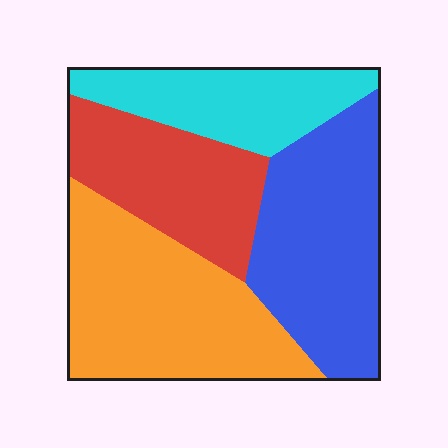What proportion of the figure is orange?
Orange takes up about one third (1/3) of the figure.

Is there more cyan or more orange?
Orange.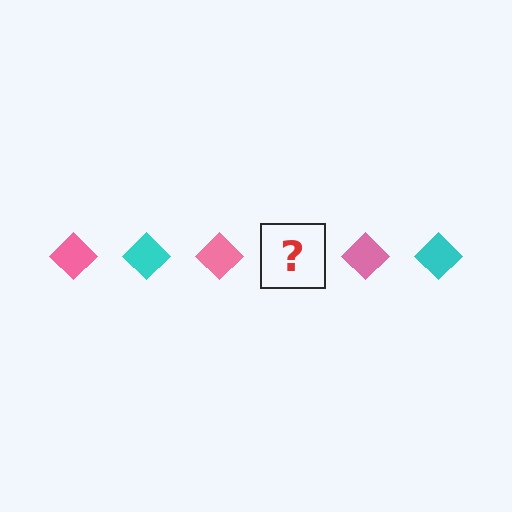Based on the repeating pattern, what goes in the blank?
The blank should be a cyan diamond.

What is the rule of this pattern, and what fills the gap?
The rule is that the pattern cycles through pink, cyan diamonds. The gap should be filled with a cyan diamond.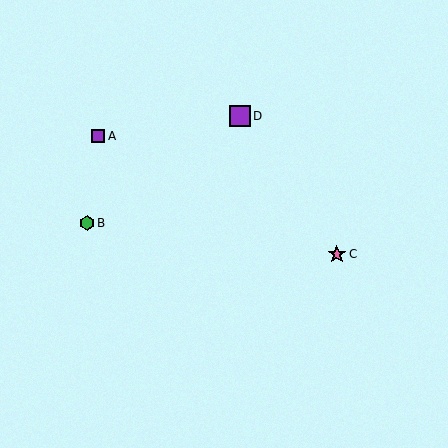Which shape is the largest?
The purple square (labeled D) is the largest.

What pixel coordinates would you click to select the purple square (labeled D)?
Click at (240, 116) to select the purple square D.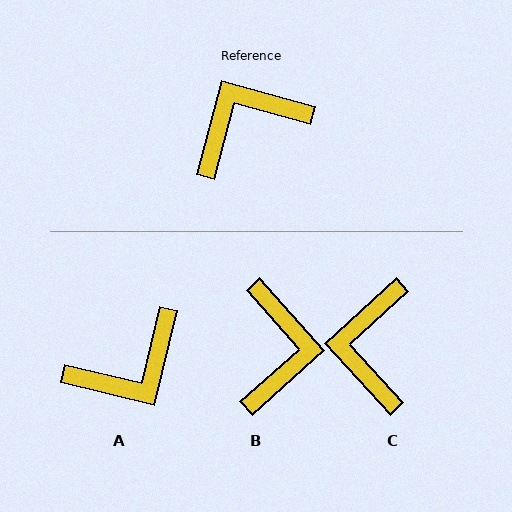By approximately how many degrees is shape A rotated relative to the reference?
Approximately 178 degrees clockwise.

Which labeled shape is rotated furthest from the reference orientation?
A, about 178 degrees away.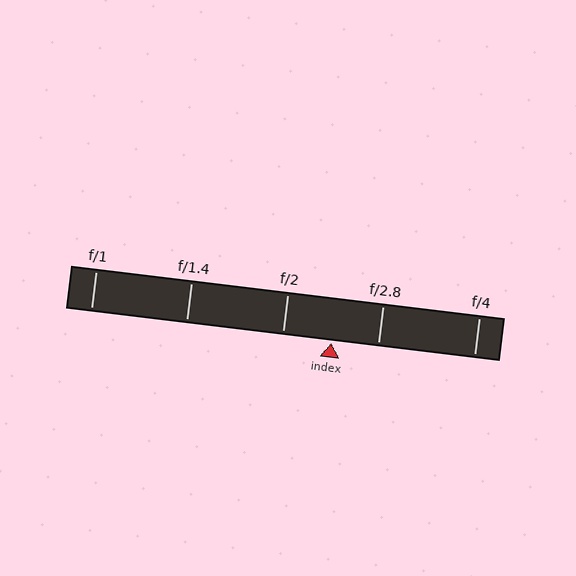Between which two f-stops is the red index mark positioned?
The index mark is between f/2 and f/2.8.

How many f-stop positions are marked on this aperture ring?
There are 5 f-stop positions marked.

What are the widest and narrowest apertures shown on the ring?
The widest aperture shown is f/1 and the narrowest is f/4.